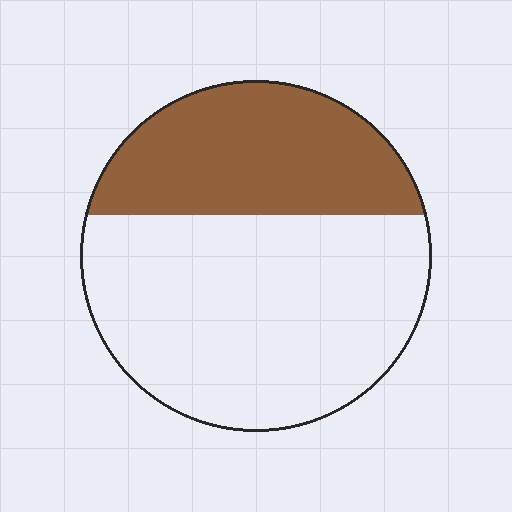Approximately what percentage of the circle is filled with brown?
Approximately 35%.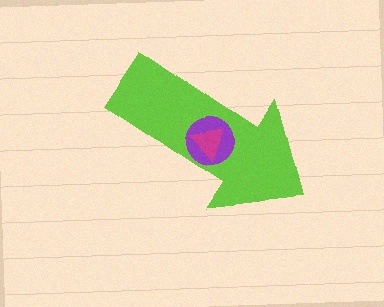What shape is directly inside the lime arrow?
The purple circle.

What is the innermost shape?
The magenta triangle.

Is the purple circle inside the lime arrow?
Yes.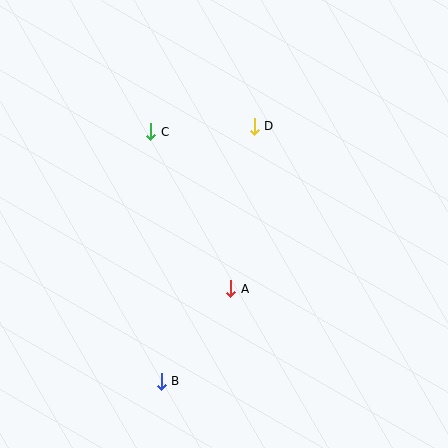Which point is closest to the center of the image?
Point A at (231, 289) is closest to the center.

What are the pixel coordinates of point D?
Point D is at (254, 126).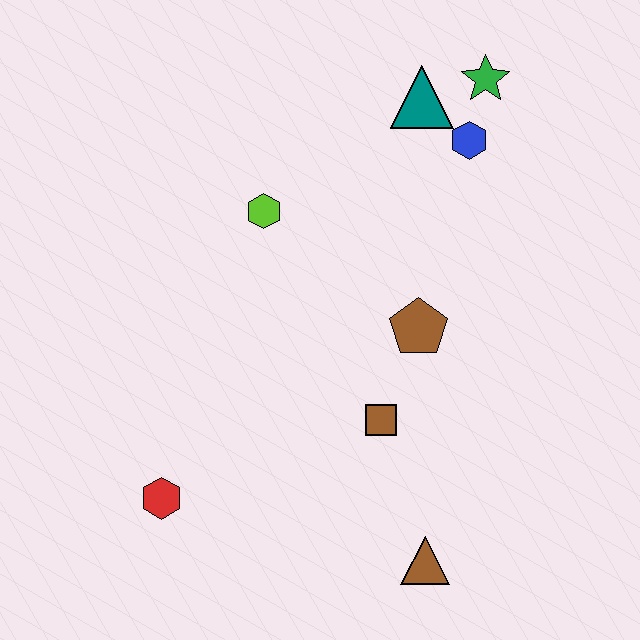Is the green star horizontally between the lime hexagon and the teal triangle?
No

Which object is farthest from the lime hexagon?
The brown triangle is farthest from the lime hexagon.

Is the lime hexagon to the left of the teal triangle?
Yes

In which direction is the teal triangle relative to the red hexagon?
The teal triangle is above the red hexagon.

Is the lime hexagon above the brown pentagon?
Yes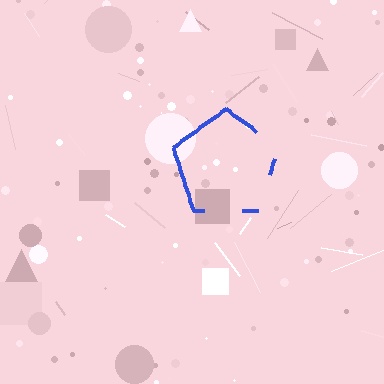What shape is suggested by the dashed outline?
The dashed outline suggests a pentagon.